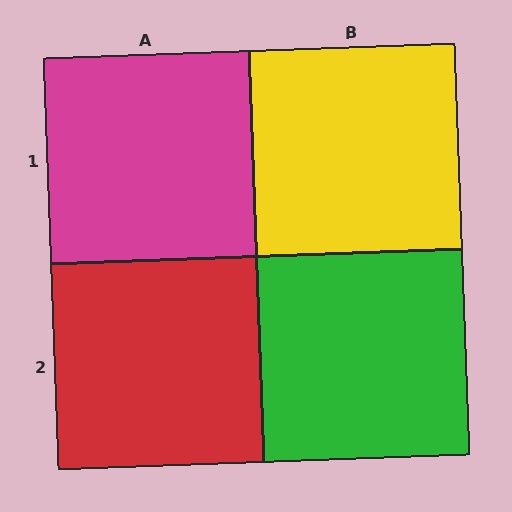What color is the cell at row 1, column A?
Magenta.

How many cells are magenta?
1 cell is magenta.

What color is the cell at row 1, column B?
Yellow.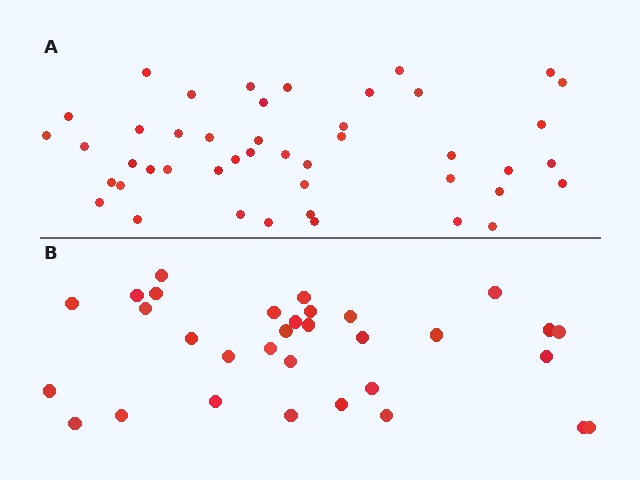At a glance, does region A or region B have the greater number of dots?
Region A (the top region) has more dots.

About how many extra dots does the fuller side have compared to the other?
Region A has approximately 15 more dots than region B.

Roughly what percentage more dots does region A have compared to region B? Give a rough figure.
About 40% more.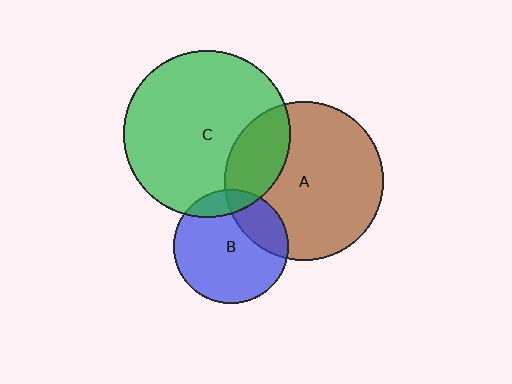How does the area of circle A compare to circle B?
Approximately 1.9 times.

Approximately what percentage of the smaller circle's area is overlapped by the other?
Approximately 25%.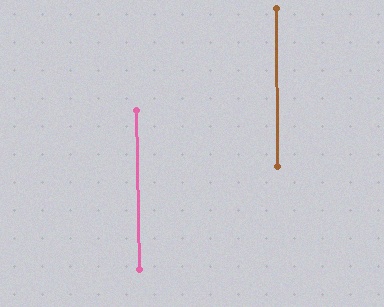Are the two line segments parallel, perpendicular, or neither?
Parallel — their directions differ by only 0.5°.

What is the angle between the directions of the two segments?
Approximately 1 degree.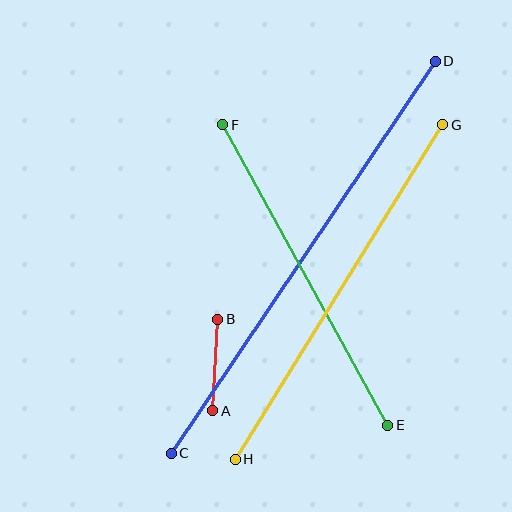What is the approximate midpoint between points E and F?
The midpoint is at approximately (305, 275) pixels.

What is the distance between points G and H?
The distance is approximately 394 pixels.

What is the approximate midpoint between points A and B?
The midpoint is at approximately (215, 365) pixels.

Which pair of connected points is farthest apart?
Points C and D are farthest apart.